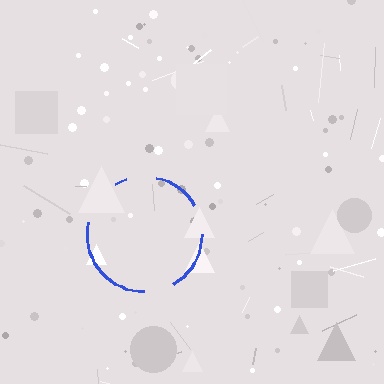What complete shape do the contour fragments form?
The contour fragments form a circle.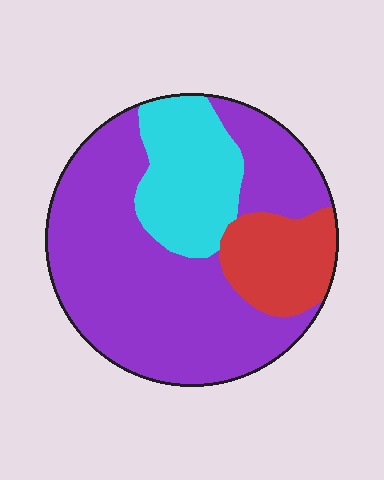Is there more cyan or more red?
Cyan.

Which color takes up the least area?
Red, at roughly 15%.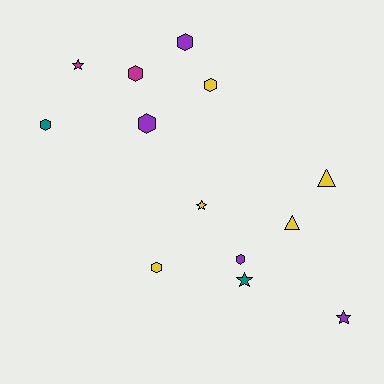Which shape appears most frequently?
Hexagon, with 7 objects.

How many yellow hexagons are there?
There are 2 yellow hexagons.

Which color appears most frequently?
Yellow, with 5 objects.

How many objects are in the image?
There are 13 objects.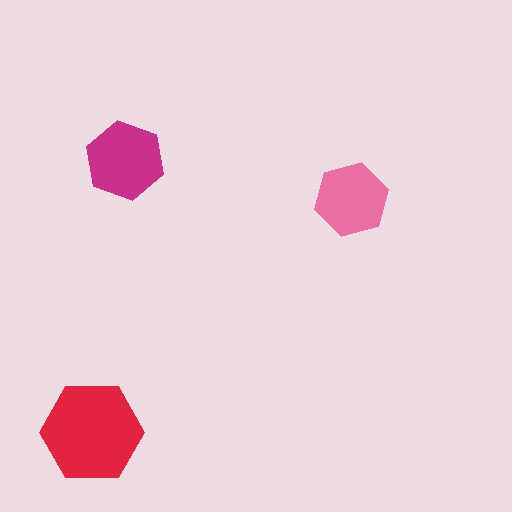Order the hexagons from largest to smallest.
the red one, the magenta one, the pink one.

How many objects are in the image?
There are 3 objects in the image.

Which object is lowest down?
The red hexagon is bottommost.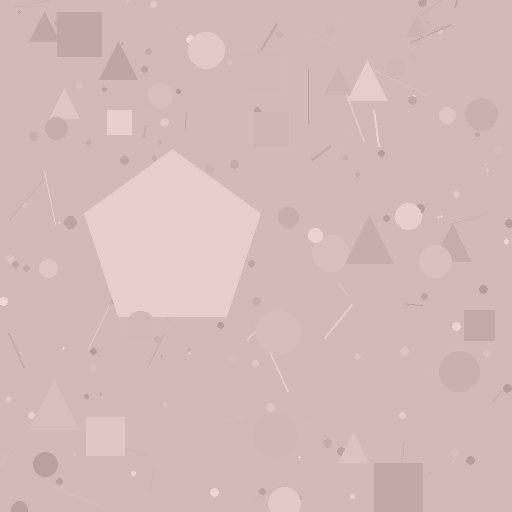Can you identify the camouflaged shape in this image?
The camouflaged shape is a pentagon.